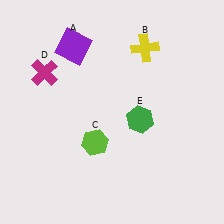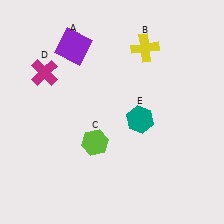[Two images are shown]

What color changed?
The hexagon (E) changed from green in Image 1 to teal in Image 2.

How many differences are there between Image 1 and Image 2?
There is 1 difference between the two images.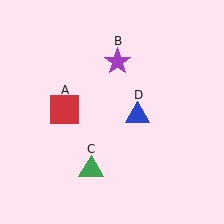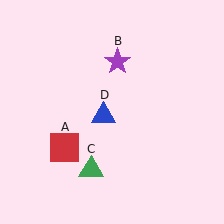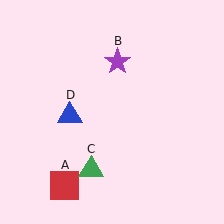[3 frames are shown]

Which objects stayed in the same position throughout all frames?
Purple star (object B) and green triangle (object C) remained stationary.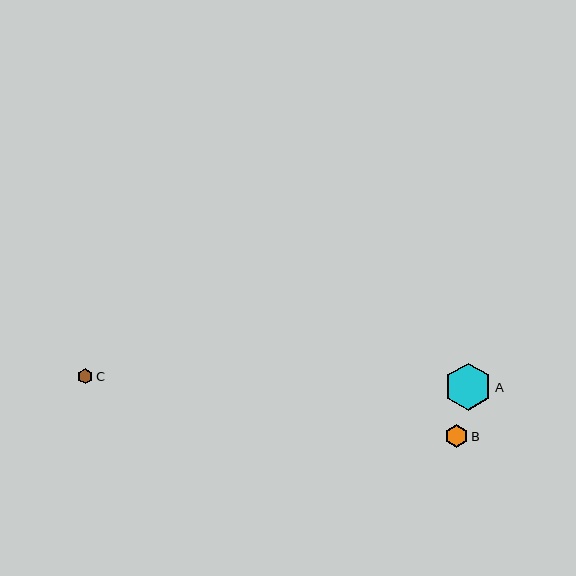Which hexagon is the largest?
Hexagon A is the largest with a size of approximately 47 pixels.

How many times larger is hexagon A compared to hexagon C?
Hexagon A is approximately 3.0 times the size of hexagon C.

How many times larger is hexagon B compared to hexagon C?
Hexagon B is approximately 1.5 times the size of hexagon C.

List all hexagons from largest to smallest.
From largest to smallest: A, B, C.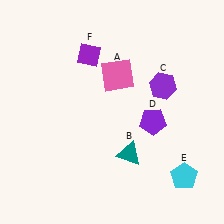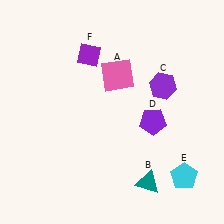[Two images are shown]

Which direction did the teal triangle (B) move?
The teal triangle (B) moved down.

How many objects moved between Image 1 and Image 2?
1 object moved between the two images.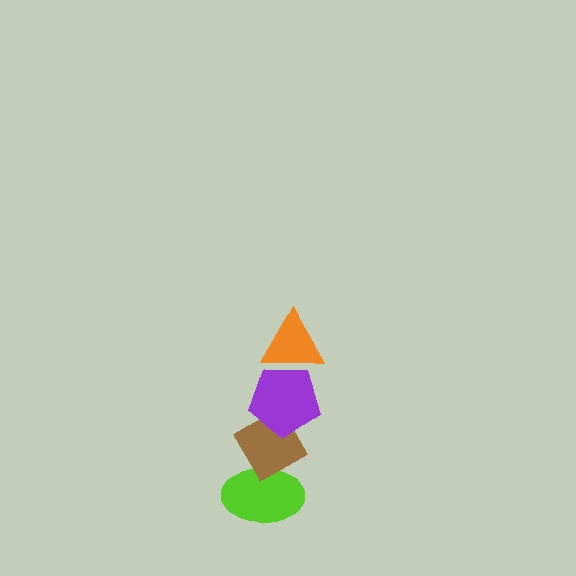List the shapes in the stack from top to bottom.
From top to bottom: the orange triangle, the purple pentagon, the brown diamond, the lime ellipse.